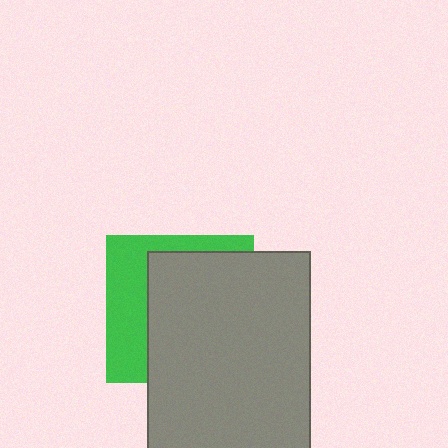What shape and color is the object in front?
The object in front is a gray rectangle.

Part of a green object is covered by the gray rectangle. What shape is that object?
It is a square.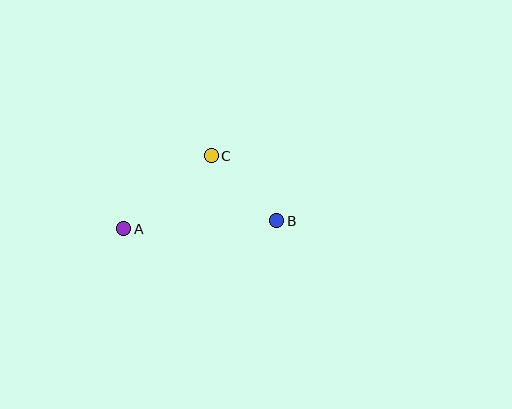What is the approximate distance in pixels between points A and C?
The distance between A and C is approximately 114 pixels.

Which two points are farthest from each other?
Points A and B are farthest from each other.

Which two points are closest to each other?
Points B and C are closest to each other.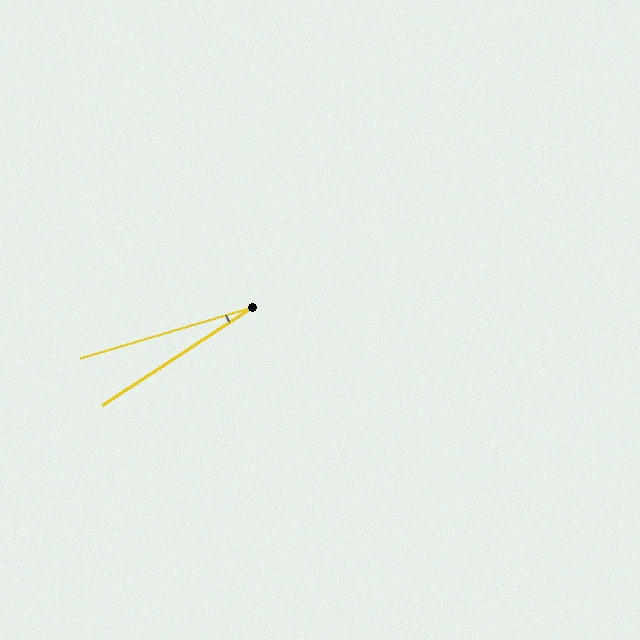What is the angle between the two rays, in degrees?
Approximately 17 degrees.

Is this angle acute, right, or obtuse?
It is acute.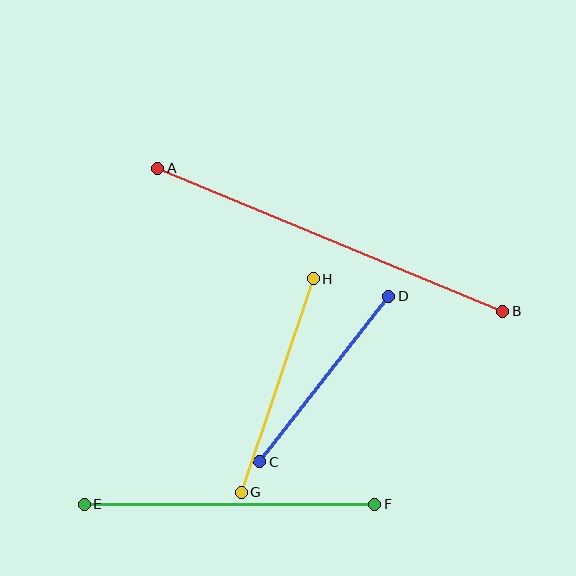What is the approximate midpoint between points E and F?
The midpoint is at approximately (229, 504) pixels.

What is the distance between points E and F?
The distance is approximately 291 pixels.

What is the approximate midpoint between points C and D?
The midpoint is at approximately (324, 379) pixels.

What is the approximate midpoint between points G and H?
The midpoint is at approximately (277, 386) pixels.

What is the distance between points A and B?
The distance is approximately 374 pixels.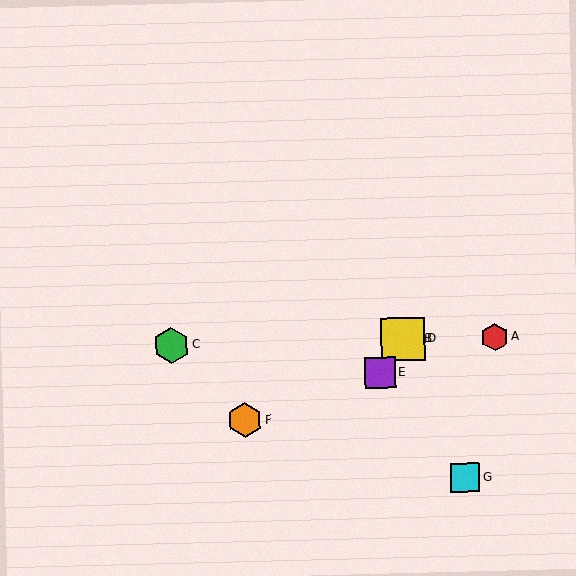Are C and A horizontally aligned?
Yes, both are at y≈345.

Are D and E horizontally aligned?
No, D is at y≈339 and E is at y≈372.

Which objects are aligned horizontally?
Objects A, B, C, D are aligned horizontally.